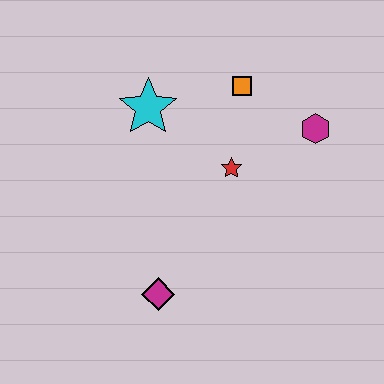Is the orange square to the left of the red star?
No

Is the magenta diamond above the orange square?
No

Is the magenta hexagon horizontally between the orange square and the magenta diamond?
No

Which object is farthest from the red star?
The magenta diamond is farthest from the red star.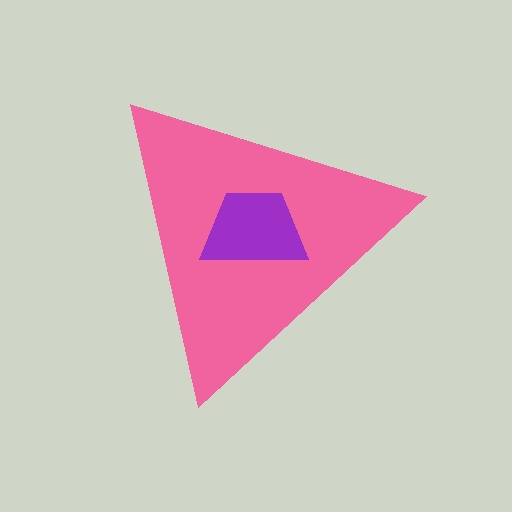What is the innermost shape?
The purple trapezoid.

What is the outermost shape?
The pink triangle.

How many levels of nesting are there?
2.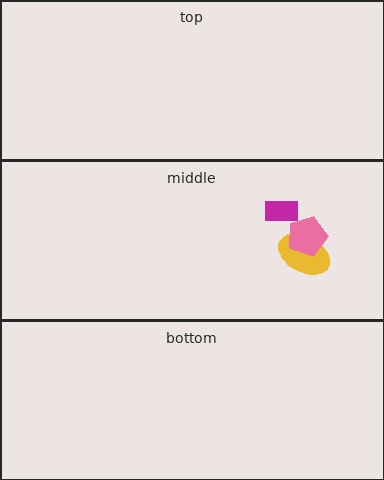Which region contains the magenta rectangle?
The middle region.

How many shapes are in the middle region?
3.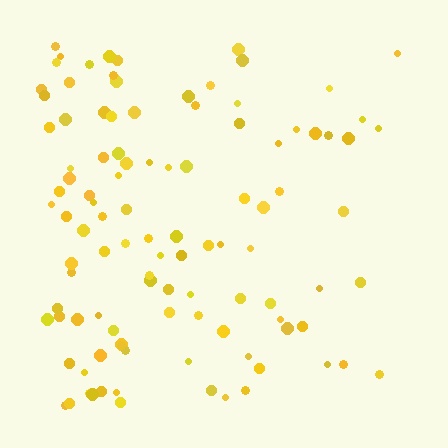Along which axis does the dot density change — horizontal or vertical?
Horizontal.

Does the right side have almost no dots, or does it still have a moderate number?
Still a moderate number, just noticeably fewer than the left.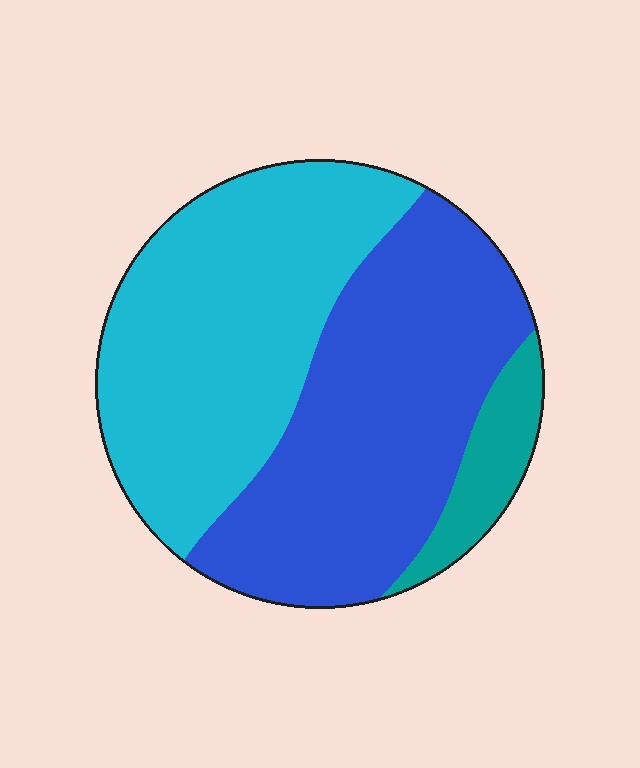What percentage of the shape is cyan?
Cyan covers roughly 45% of the shape.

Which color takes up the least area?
Teal, at roughly 10%.